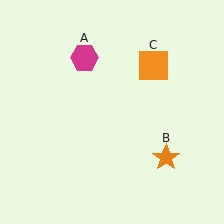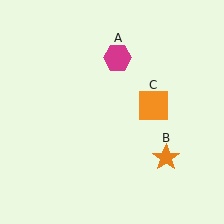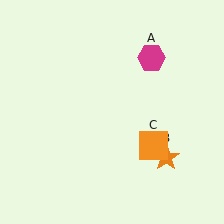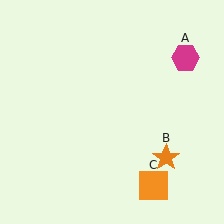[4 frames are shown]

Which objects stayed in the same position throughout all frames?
Orange star (object B) remained stationary.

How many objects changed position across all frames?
2 objects changed position: magenta hexagon (object A), orange square (object C).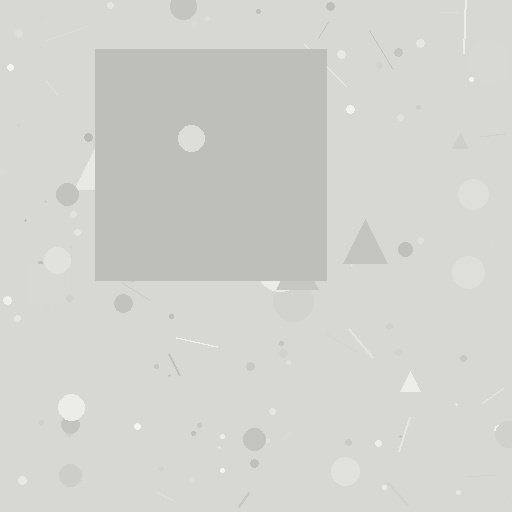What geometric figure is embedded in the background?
A square is embedded in the background.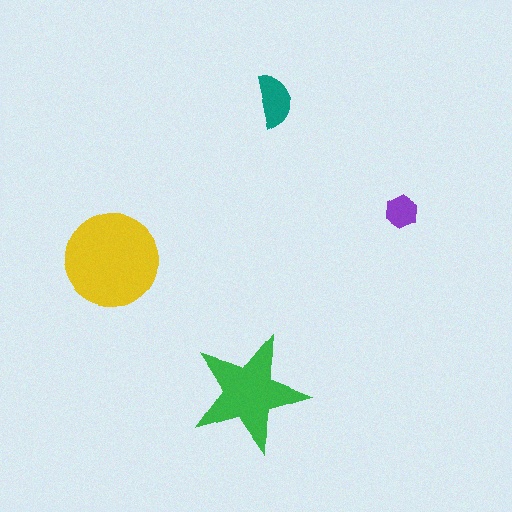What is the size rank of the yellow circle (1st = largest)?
1st.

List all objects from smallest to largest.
The purple hexagon, the teal semicircle, the green star, the yellow circle.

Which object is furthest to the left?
The yellow circle is leftmost.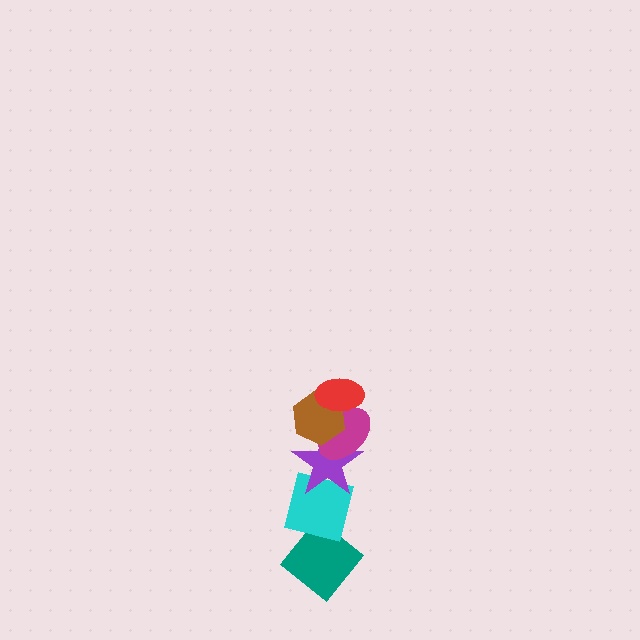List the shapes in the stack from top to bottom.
From top to bottom: the red ellipse, the brown hexagon, the magenta ellipse, the purple star, the cyan square, the teal diamond.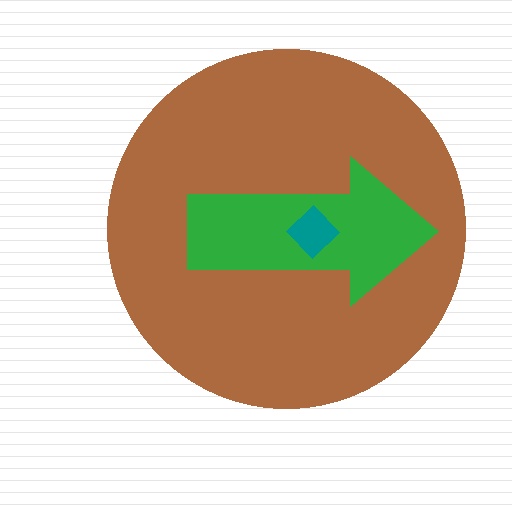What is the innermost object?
The teal diamond.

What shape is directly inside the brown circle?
The green arrow.